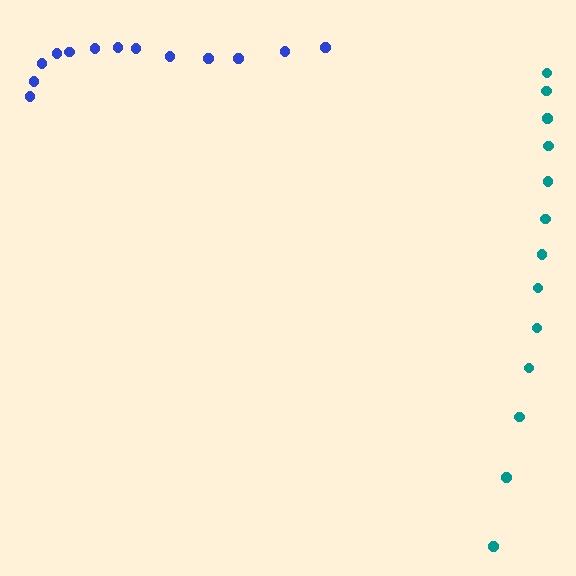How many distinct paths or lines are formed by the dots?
There are 2 distinct paths.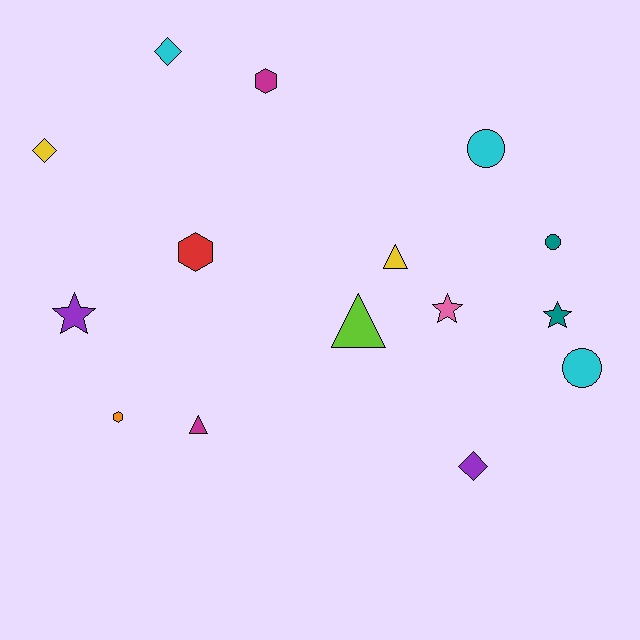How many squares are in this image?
There are no squares.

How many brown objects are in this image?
There are no brown objects.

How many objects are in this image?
There are 15 objects.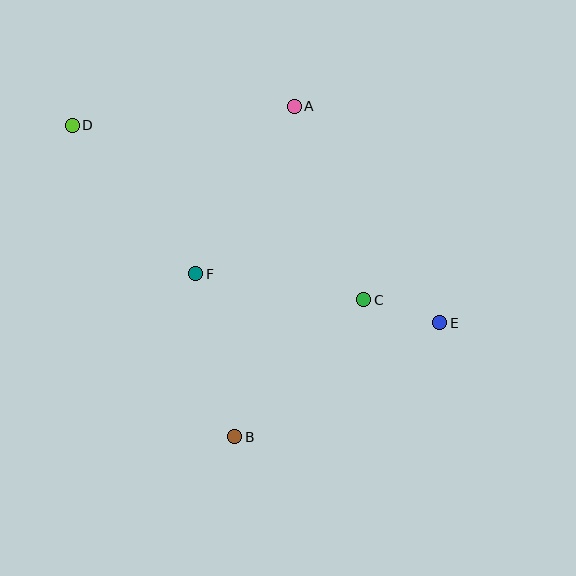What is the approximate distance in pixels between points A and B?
The distance between A and B is approximately 335 pixels.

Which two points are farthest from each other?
Points D and E are farthest from each other.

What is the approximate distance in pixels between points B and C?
The distance between B and C is approximately 188 pixels.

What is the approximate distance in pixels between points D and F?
The distance between D and F is approximately 193 pixels.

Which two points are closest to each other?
Points C and E are closest to each other.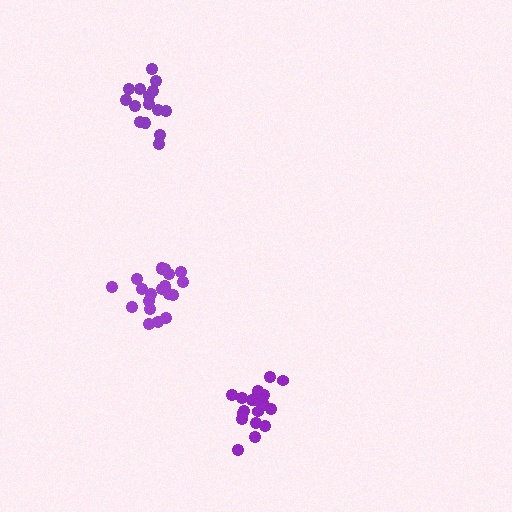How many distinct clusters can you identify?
There are 3 distinct clusters.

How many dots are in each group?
Group 1: 20 dots, Group 2: 20 dots, Group 3: 15 dots (55 total).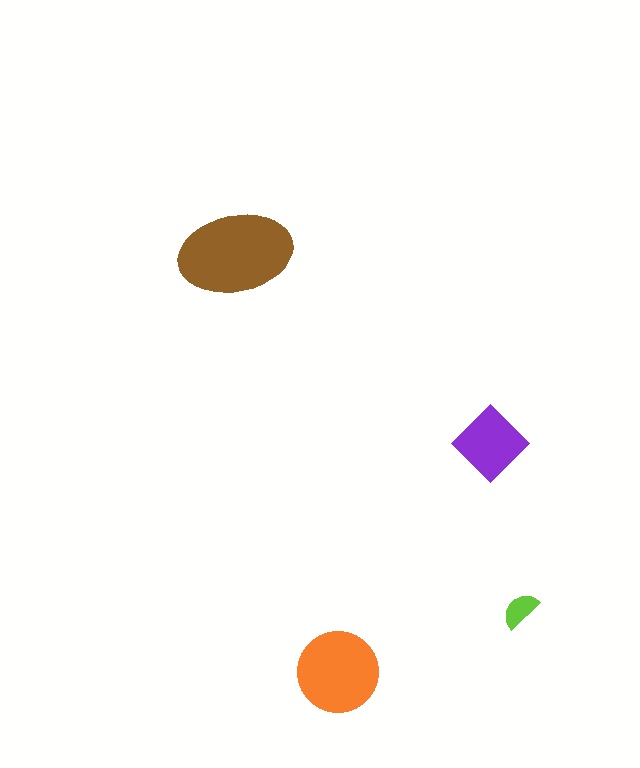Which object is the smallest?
The lime semicircle.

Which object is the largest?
The brown ellipse.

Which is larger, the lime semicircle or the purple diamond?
The purple diamond.